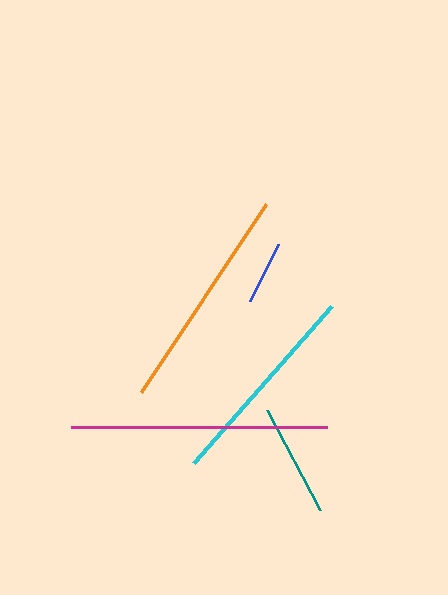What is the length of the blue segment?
The blue segment is approximately 64 pixels long.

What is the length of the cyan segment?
The cyan segment is approximately 210 pixels long.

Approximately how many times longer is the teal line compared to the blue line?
The teal line is approximately 1.8 times the length of the blue line.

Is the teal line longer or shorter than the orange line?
The orange line is longer than the teal line.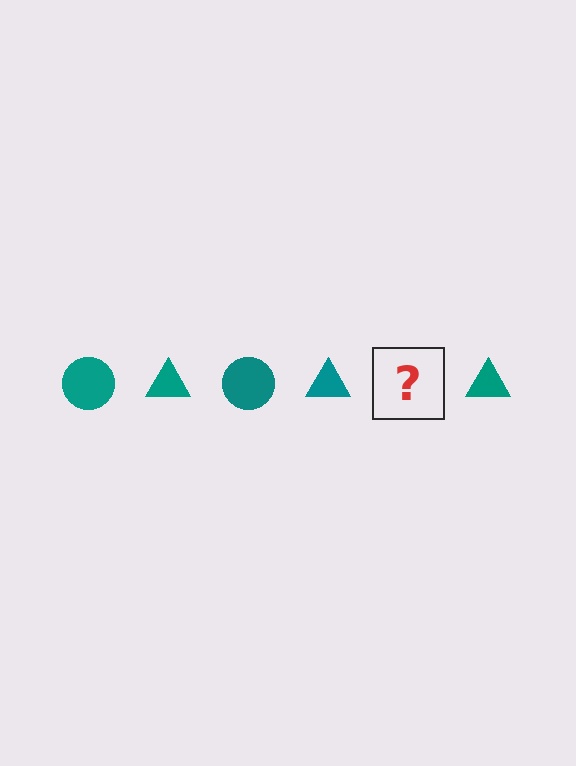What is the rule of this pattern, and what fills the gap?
The rule is that the pattern cycles through circle, triangle shapes in teal. The gap should be filled with a teal circle.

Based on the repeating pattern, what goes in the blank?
The blank should be a teal circle.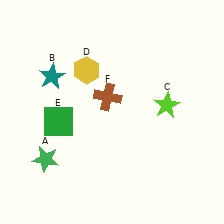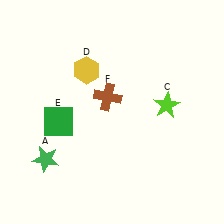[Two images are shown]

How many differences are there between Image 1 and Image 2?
There is 1 difference between the two images.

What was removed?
The teal star (B) was removed in Image 2.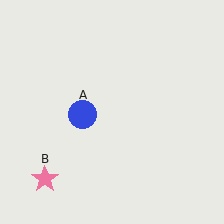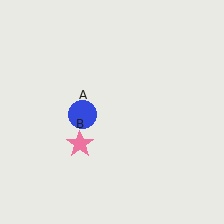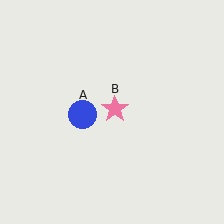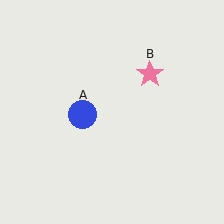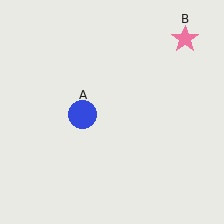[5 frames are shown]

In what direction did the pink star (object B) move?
The pink star (object B) moved up and to the right.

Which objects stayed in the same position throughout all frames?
Blue circle (object A) remained stationary.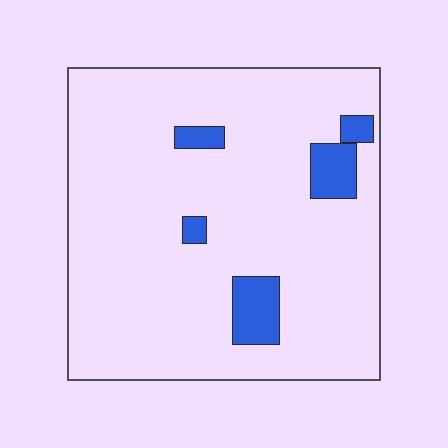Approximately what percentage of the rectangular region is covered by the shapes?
Approximately 10%.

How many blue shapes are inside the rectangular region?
5.